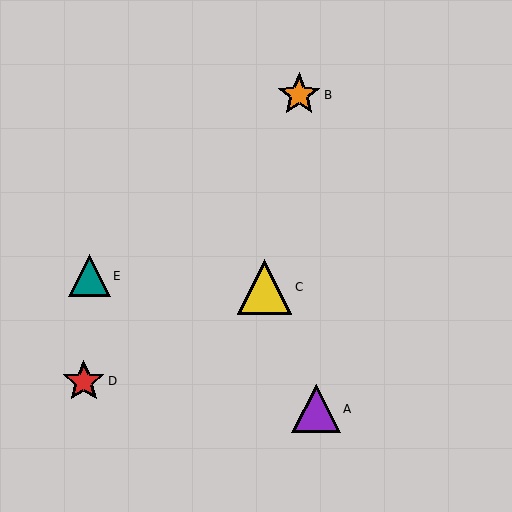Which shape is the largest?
The yellow triangle (labeled C) is the largest.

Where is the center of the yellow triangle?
The center of the yellow triangle is at (265, 287).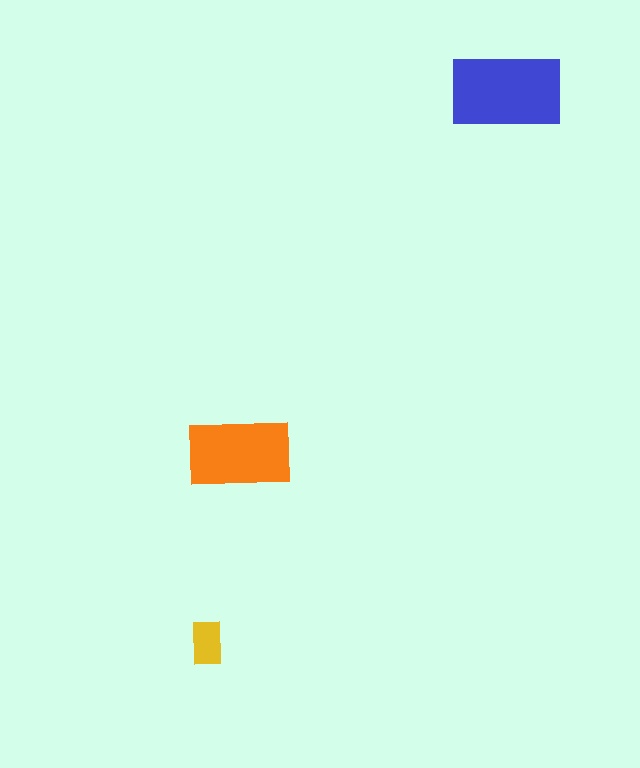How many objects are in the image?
There are 3 objects in the image.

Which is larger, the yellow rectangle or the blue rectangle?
The blue one.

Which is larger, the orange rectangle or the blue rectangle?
The blue one.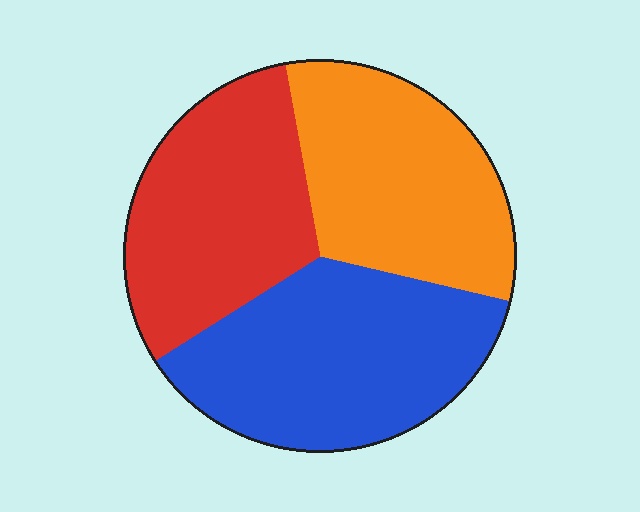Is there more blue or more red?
Blue.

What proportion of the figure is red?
Red covers 31% of the figure.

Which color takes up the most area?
Blue, at roughly 35%.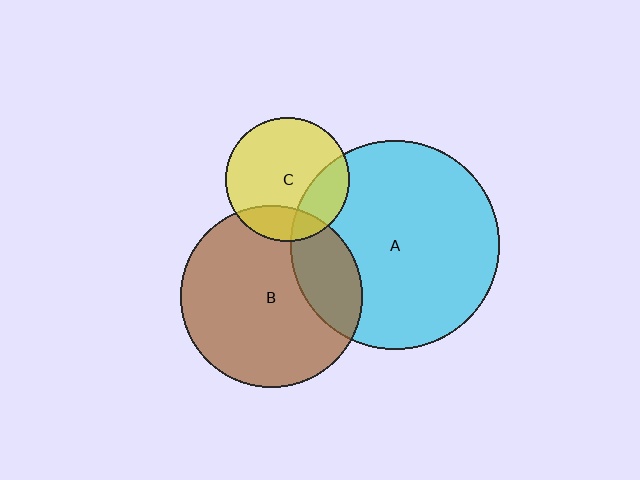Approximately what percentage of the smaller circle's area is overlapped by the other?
Approximately 20%.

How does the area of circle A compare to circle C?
Approximately 2.8 times.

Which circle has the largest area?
Circle A (cyan).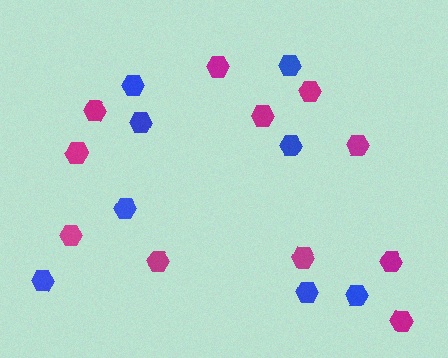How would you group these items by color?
There are 2 groups: one group of blue hexagons (8) and one group of magenta hexagons (11).